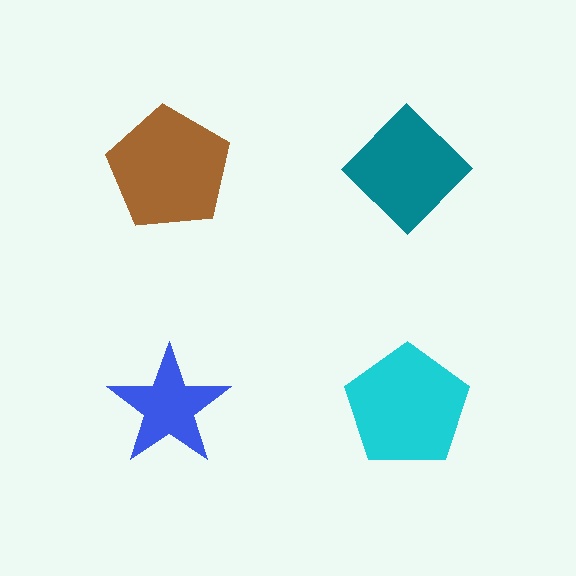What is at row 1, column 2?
A teal diamond.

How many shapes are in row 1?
2 shapes.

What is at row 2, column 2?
A cyan pentagon.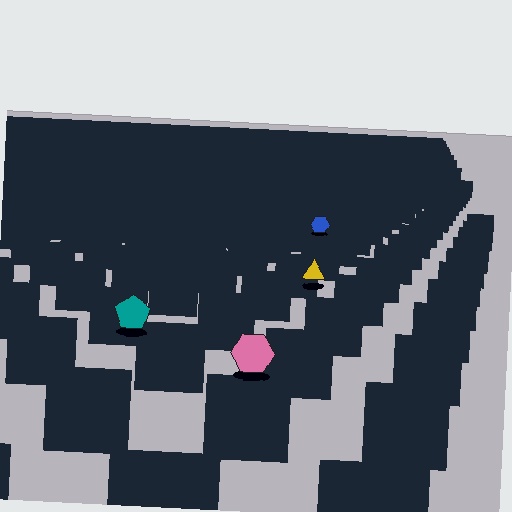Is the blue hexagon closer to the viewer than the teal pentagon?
No. The teal pentagon is closer — you can tell from the texture gradient: the ground texture is coarser near it.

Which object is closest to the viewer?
The pink hexagon is closest. The texture marks near it are larger and more spread out.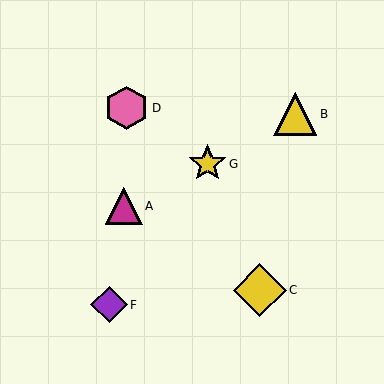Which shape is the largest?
The yellow diamond (labeled C) is the largest.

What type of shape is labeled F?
Shape F is a purple diamond.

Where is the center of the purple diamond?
The center of the purple diamond is at (109, 305).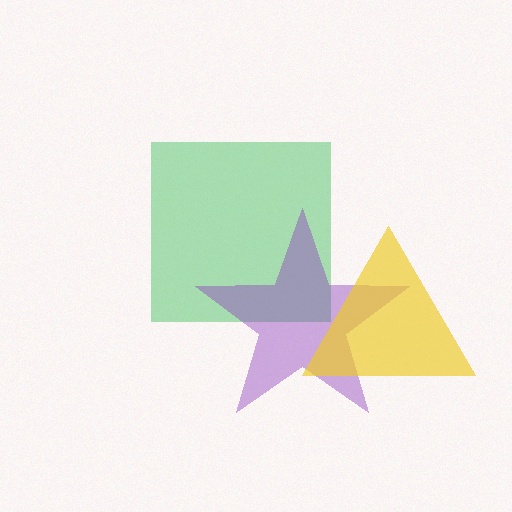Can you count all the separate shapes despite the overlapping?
Yes, there are 3 separate shapes.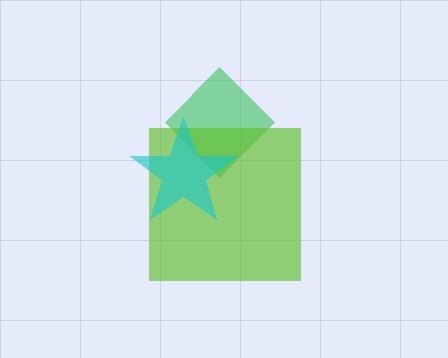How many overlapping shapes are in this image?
There are 3 overlapping shapes in the image.